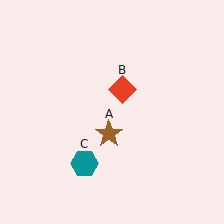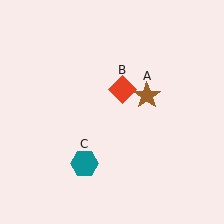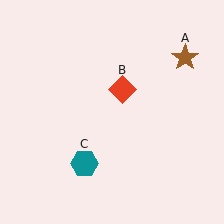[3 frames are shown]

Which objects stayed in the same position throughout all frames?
Red diamond (object B) and teal hexagon (object C) remained stationary.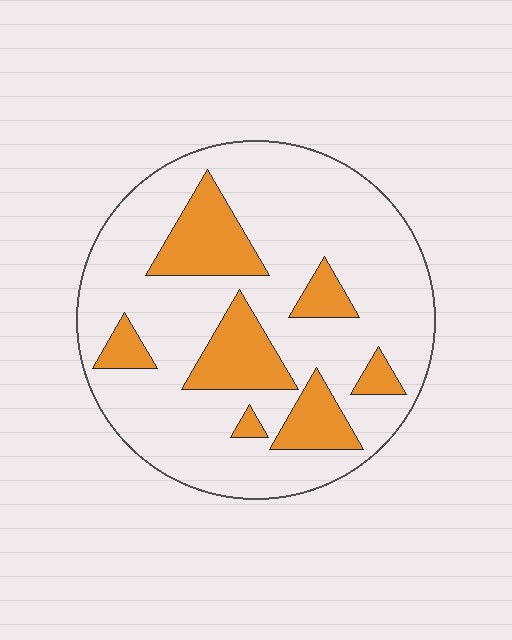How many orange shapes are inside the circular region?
7.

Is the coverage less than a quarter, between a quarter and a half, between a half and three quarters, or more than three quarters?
Less than a quarter.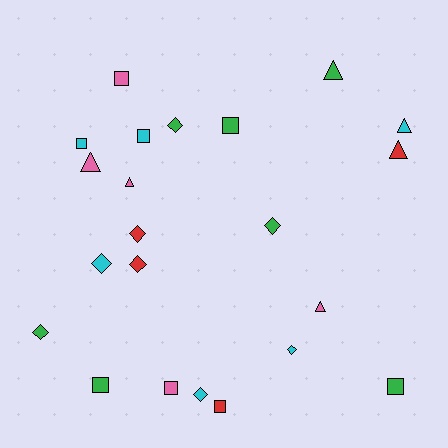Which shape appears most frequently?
Diamond, with 8 objects.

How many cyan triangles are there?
There is 1 cyan triangle.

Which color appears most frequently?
Green, with 7 objects.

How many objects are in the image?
There are 22 objects.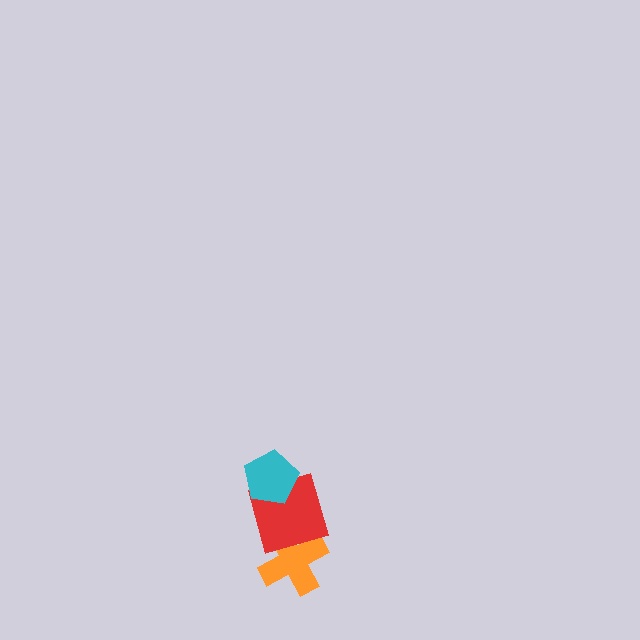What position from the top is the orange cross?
The orange cross is 3rd from the top.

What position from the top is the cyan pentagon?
The cyan pentagon is 1st from the top.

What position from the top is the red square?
The red square is 2nd from the top.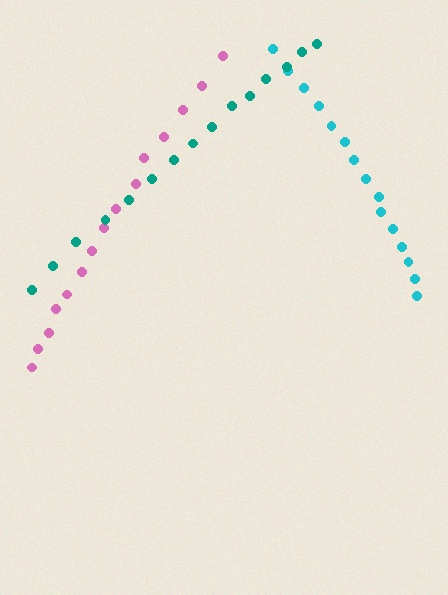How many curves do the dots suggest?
There are 3 distinct paths.